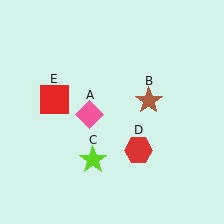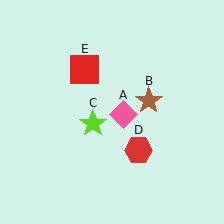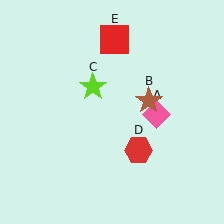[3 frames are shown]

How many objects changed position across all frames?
3 objects changed position: pink diamond (object A), lime star (object C), red square (object E).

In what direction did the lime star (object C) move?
The lime star (object C) moved up.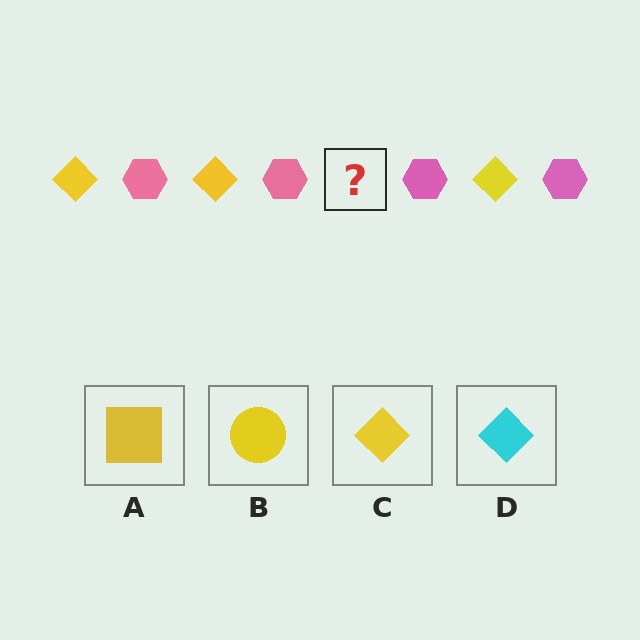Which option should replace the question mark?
Option C.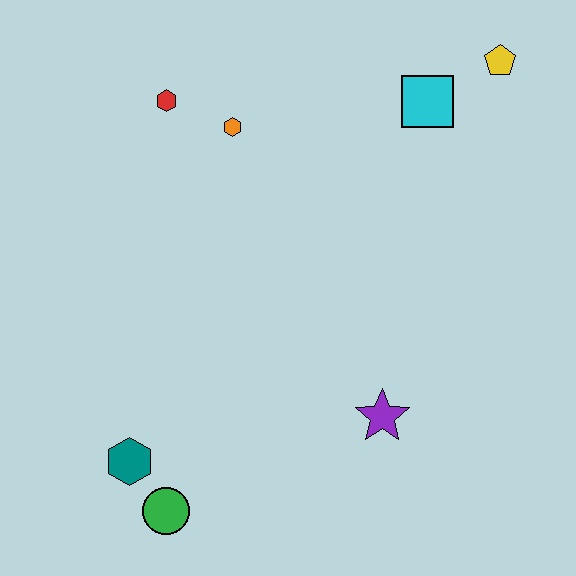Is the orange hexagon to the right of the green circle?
Yes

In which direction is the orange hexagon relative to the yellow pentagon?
The orange hexagon is to the left of the yellow pentagon.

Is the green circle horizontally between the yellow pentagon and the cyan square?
No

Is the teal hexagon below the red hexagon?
Yes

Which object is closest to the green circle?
The teal hexagon is closest to the green circle.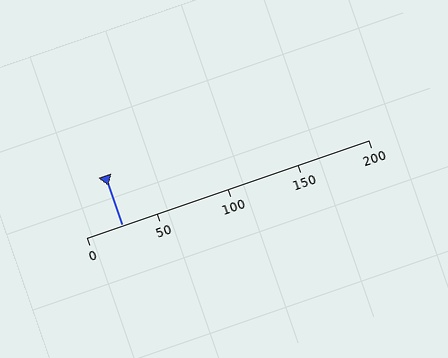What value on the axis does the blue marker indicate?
The marker indicates approximately 25.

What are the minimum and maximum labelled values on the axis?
The axis runs from 0 to 200.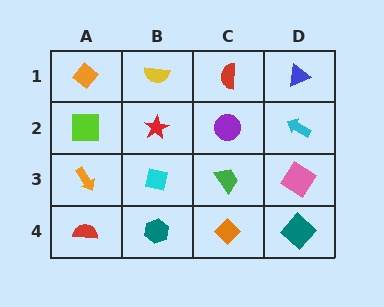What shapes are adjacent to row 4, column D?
A pink diamond (row 3, column D), an orange diamond (row 4, column C).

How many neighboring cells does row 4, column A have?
2.